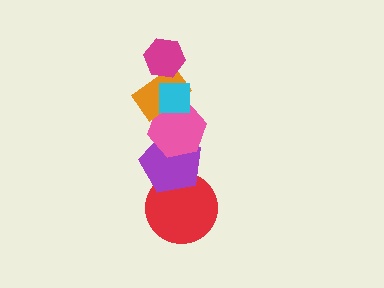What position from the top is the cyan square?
The cyan square is 2nd from the top.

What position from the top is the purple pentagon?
The purple pentagon is 5th from the top.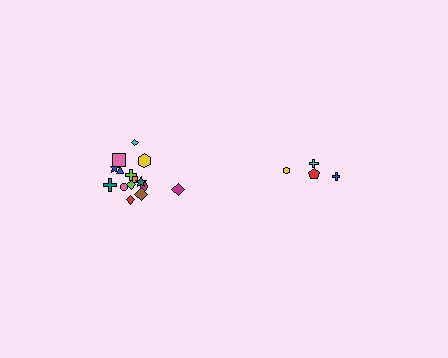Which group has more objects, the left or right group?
The left group.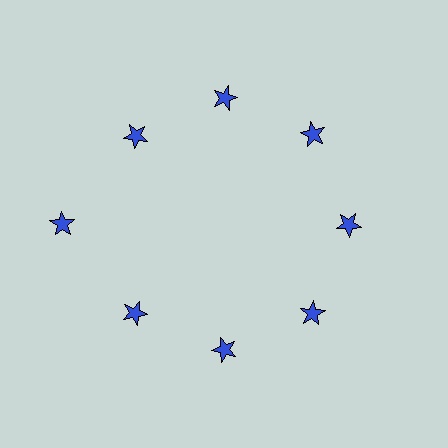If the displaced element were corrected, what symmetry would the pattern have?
It would have 8-fold rotational symmetry — the pattern would map onto itself every 45 degrees.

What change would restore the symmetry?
The symmetry would be restored by moving it inward, back onto the ring so that all 8 stars sit at equal angles and equal distance from the center.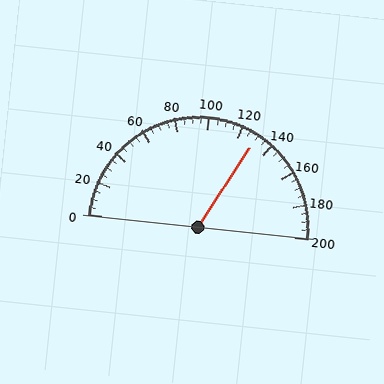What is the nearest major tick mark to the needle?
The nearest major tick mark is 120.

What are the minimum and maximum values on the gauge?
The gauge ranges from 0 to 200.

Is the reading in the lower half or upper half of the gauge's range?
The reading is in the upper half of the range (0 to 200).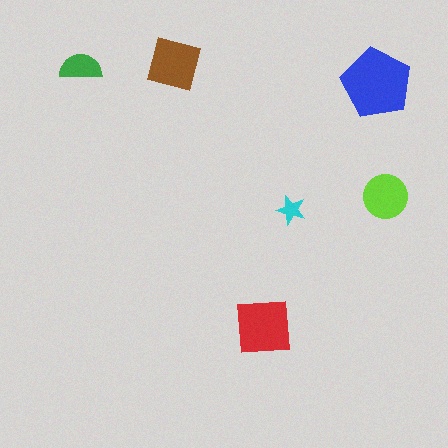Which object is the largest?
The blue pentagon.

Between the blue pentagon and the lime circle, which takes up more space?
The blue pentagon.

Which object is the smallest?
The cyan star.